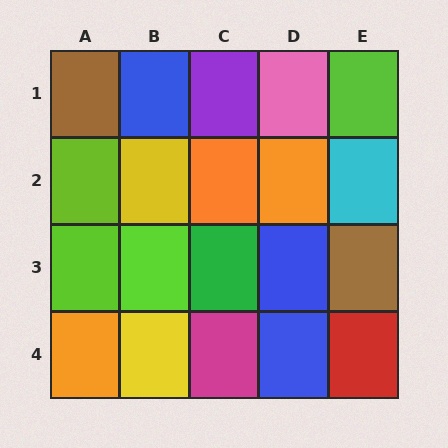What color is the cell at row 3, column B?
Lime.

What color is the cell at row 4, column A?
Orange.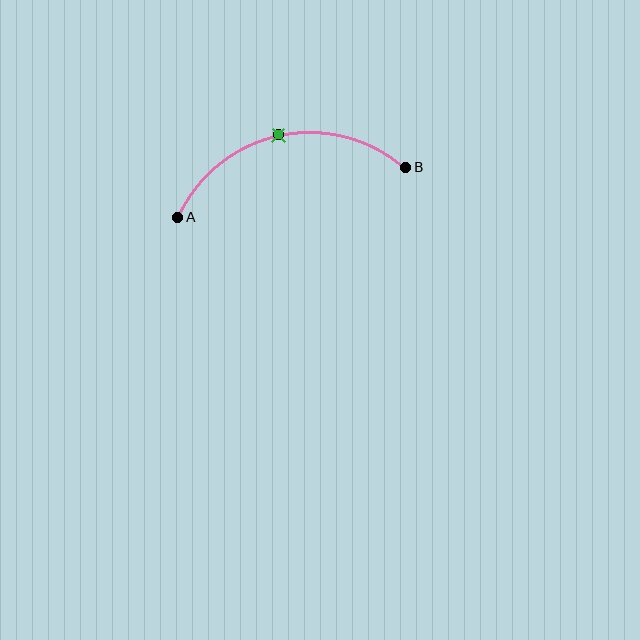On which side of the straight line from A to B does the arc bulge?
The arc bulges above the straight line connecting A and B.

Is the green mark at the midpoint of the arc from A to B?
Yes. The green mark lies on the arc at equal arc-length from both A and B — it is the arc midpoint.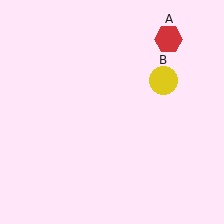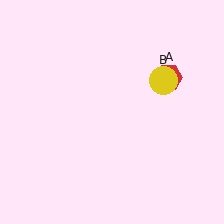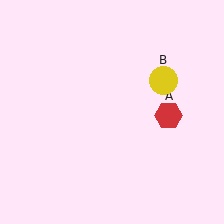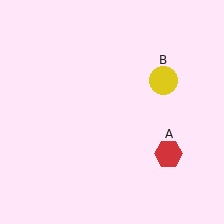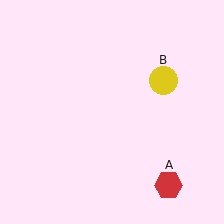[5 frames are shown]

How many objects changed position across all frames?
1 object changed position: red hexagon (object A).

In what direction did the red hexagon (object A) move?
The red hexagon (object A) moved down.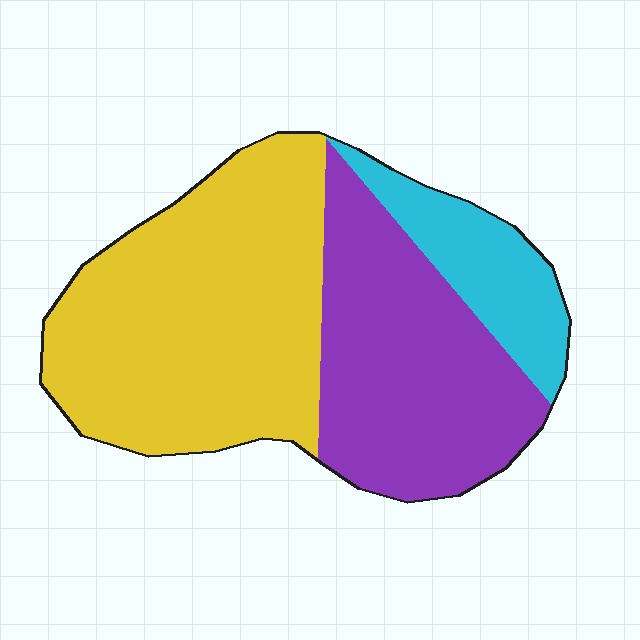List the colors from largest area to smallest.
From largest to smallest: yellow, purple, cyan.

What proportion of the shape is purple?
Purple covers 35% of the shape.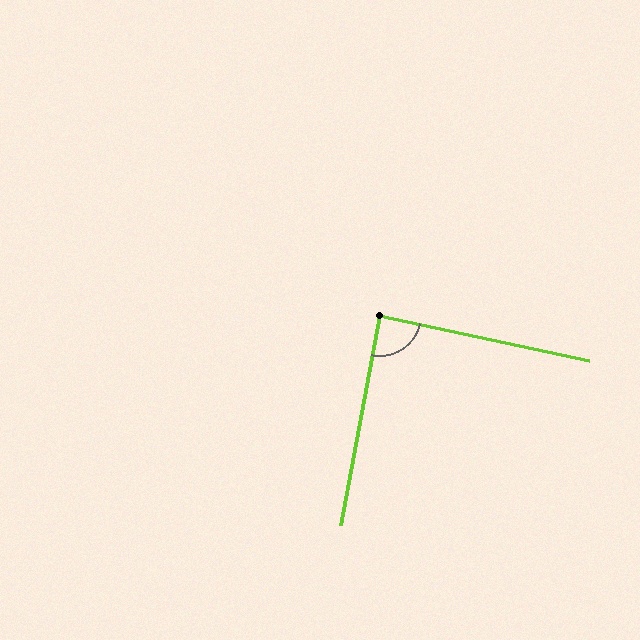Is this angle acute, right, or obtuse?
It is approximately a right angle.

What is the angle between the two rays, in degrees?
Approximately 88 degrees.